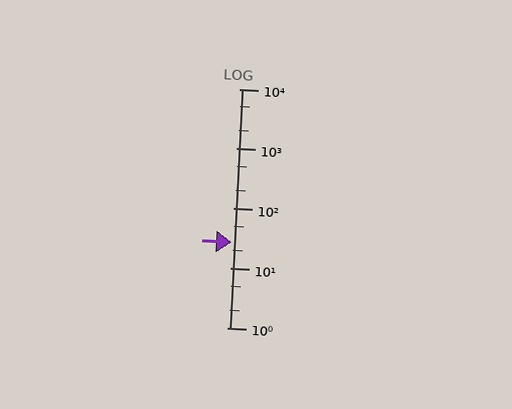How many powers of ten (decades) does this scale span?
The scale spans 4 decades, from 1 to 10000.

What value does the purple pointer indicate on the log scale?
The pointer indicates approximately 27.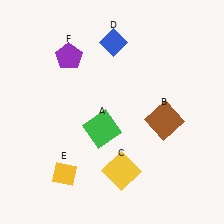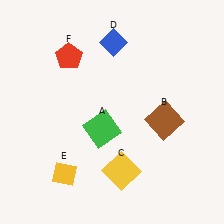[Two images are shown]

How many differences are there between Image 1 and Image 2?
There is 1 difference between the two images.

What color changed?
The pentagon (F) changed from purple in Image 1 to red in Image 2.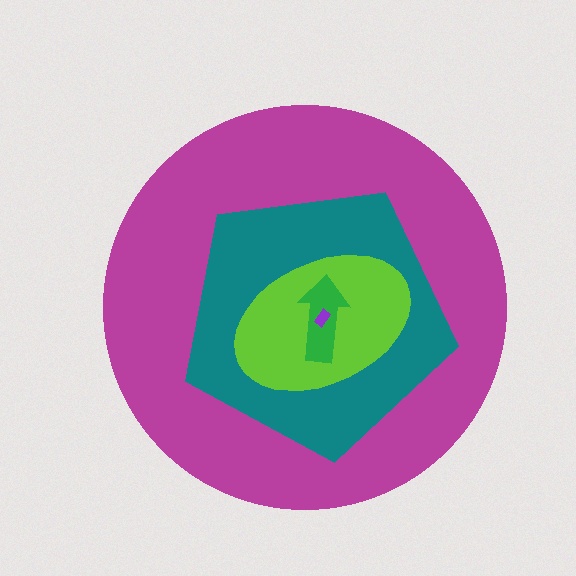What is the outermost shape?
The magenta circle.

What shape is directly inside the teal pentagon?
The lime ellipse.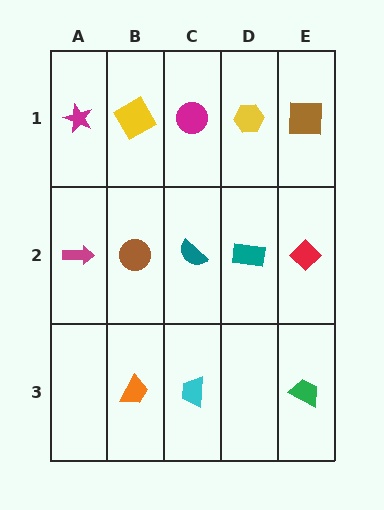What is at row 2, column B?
A brown circle.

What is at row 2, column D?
A teal rectangle.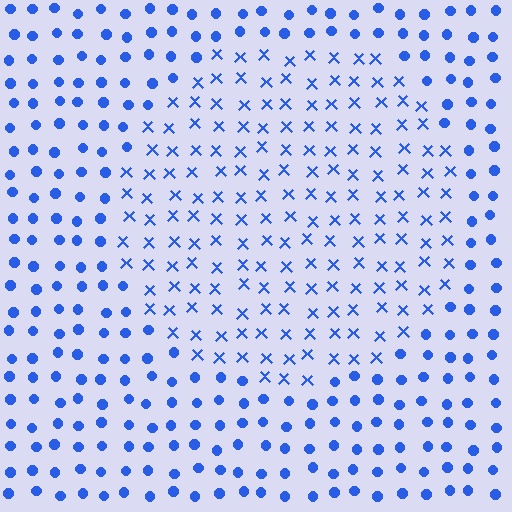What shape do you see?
I see a circle.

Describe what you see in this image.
The image is filled with small blue elements arranged in a uniform grid. A circle-shaped region contains X marks, while the surrounding area contains circles. The boundary is defined purely by the change in element shape.